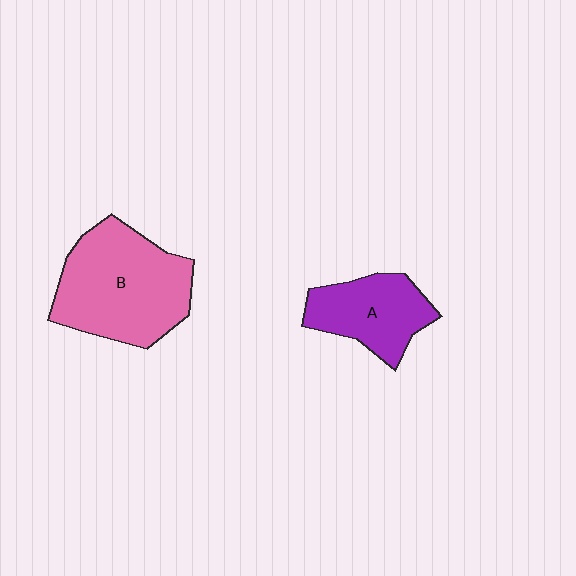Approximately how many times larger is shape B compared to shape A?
Approximately 1.7 times.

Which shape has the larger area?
Shape B (pink).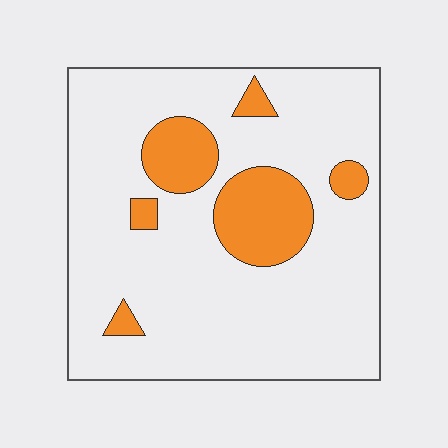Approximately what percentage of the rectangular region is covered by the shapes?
Approximately 15%.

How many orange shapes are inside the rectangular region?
6.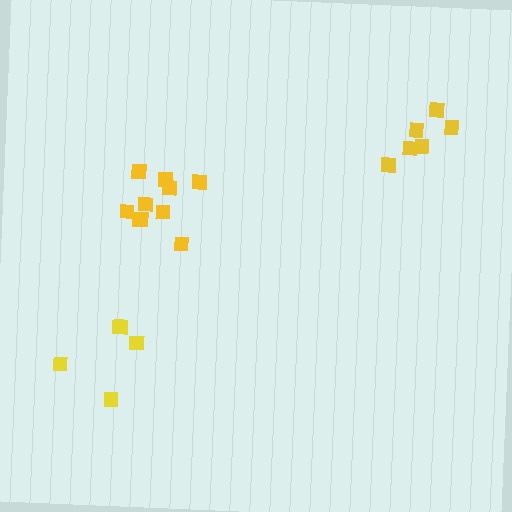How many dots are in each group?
Group 1: 10 dots, Group 2: 6 dots, Group 3: 5 dots (21 total).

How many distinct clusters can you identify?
There are 3 distinct clusters.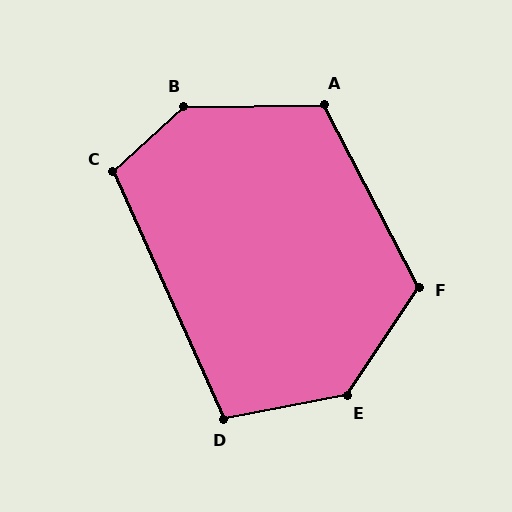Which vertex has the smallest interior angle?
D, at approximately 103 degrees.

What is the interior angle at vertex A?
Approximately 117 degrees (obtuse).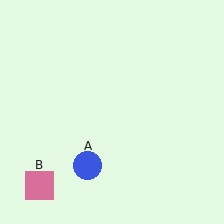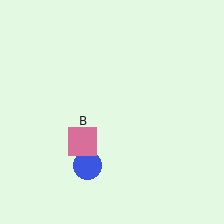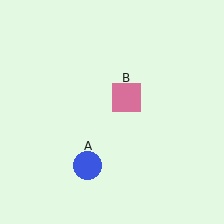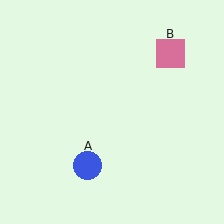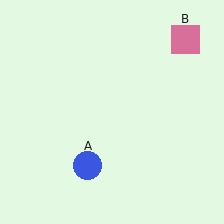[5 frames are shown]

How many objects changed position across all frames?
1 object changed position: pink square (object B).